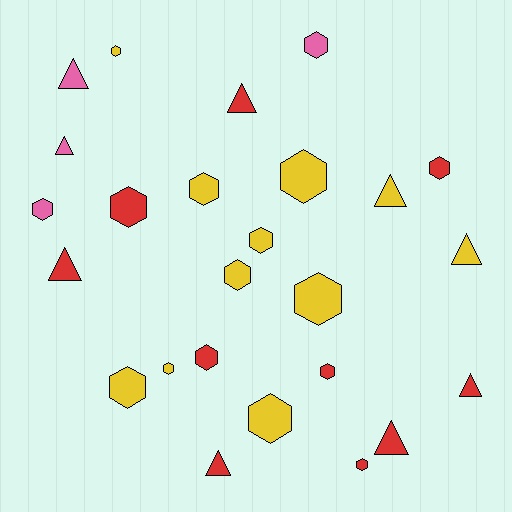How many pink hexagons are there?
There are 2 pink hexagons.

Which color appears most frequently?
Yellow, with 11 objects.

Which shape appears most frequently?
Hexagon, with 16 objects.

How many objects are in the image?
There are 25 objects.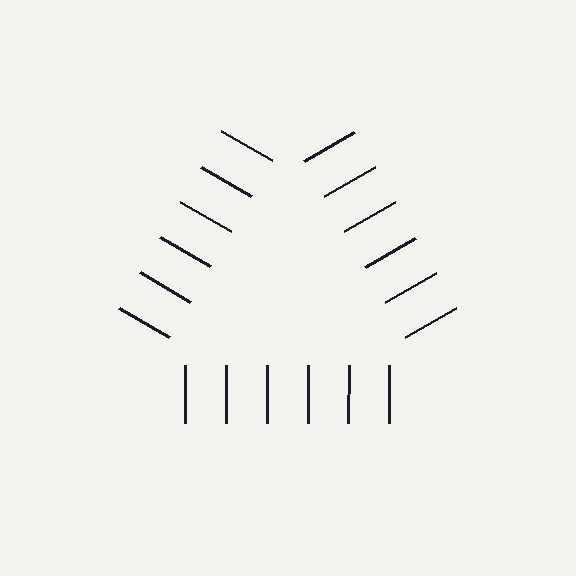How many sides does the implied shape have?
3 sides — the line-ends trace a triangle.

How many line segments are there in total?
18 — 6 along each of the 3 edges.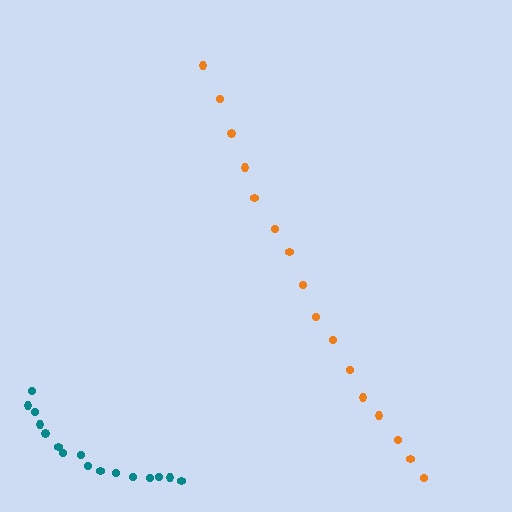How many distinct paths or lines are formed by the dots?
There are 2 distinct paths.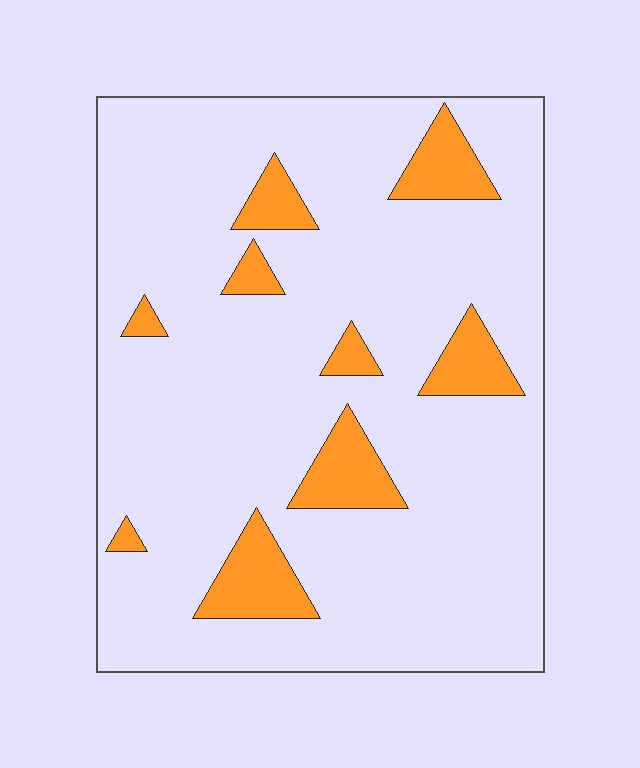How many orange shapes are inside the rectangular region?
9.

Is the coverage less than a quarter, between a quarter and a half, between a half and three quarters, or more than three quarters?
Less than a quarter.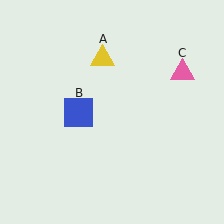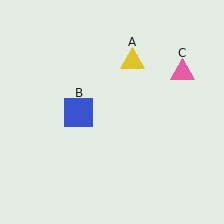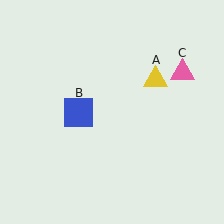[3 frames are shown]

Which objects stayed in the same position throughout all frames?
Blue square (object B) and pink triangle (object C) remained stationary.